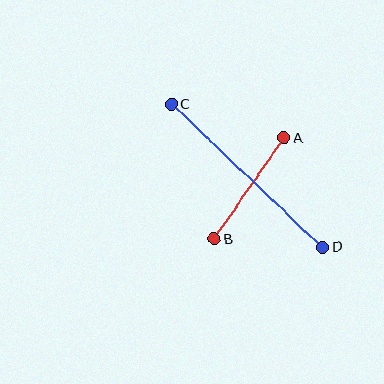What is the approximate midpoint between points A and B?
The midpoint is at approximately (249, 189) pixels.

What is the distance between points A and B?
The distance is approximately 123 pixels.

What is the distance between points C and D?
The distance is approximately 208 pixels.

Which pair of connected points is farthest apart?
Points C and D are farthest apart.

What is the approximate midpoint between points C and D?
The midpoint is at approximately (247, 176) pixels.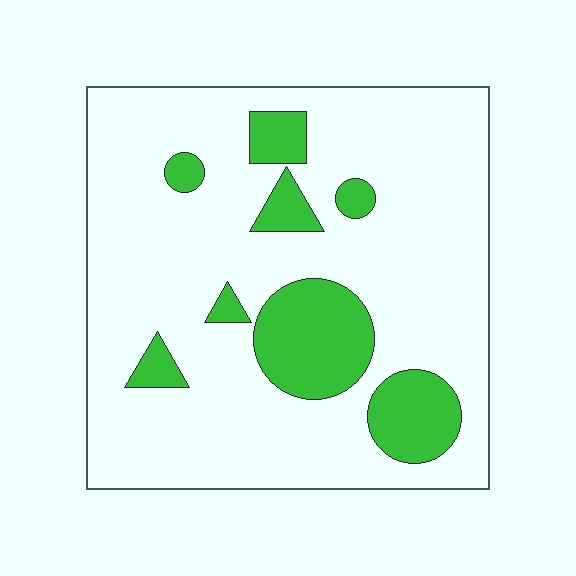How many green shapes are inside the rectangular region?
8.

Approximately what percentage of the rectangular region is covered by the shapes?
Approximately 20%.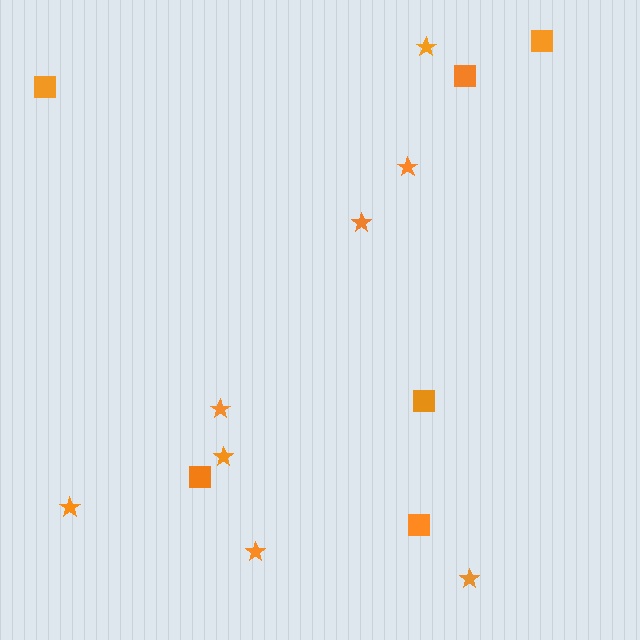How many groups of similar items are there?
There are 2 groups: one group of stars (8) and one group of squares (6).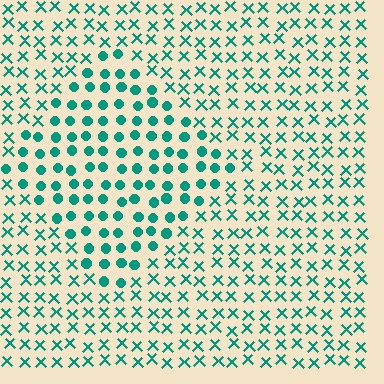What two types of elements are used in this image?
The image uses circles inside the diamond region and X marks outside it.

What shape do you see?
I see a diamond.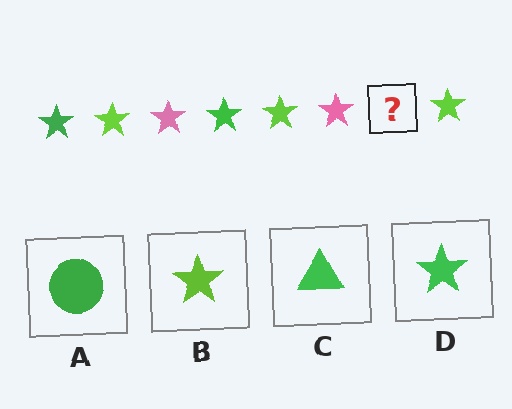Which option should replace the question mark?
Option D.